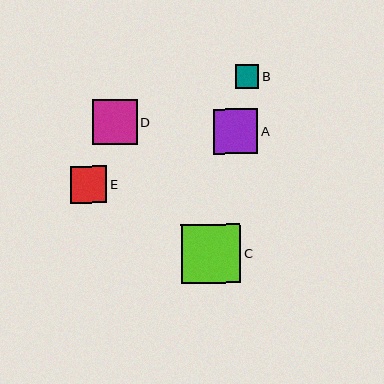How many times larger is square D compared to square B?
Square D is approximately 1.9 times the size of square B.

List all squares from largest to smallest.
From largest to smallest: C, D, A, E, B.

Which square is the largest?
Square C is the largest with a size of approximately 60 pixels.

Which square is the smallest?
Square B is the smallest with a size of approximately 24 pixels.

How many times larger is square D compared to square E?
Square D is approximately 1.2 times the size of square E.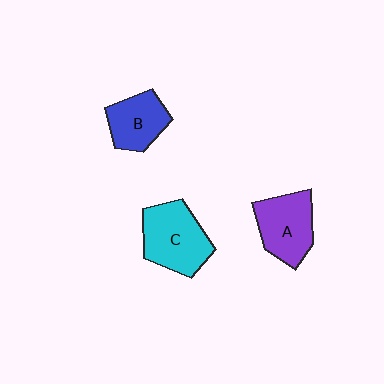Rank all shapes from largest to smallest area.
From largest to smallest: C (cyan), A (purple), B (blue).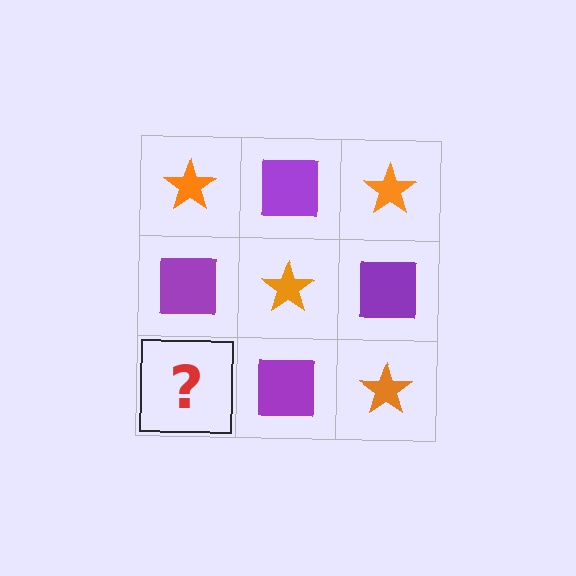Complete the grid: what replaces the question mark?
The question mark should be replaced with an orange star.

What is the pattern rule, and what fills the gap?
The rule is that it alternates orange star and purple square in a checkerboard pattern. The gap should be filled with an orange star.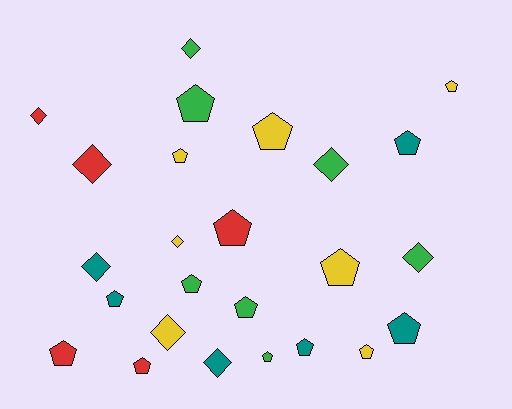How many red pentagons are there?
There are 3 red pentagons.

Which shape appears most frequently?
Pentagon, with 16 objects.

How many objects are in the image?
There are 25 objects.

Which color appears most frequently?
Green, with 7 objects.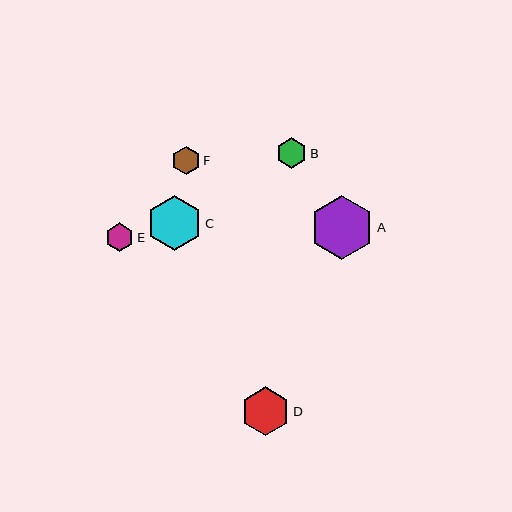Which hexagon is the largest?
Hexagon A is the largest with a size of approximately 64 pixels.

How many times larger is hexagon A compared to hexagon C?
Hexagon A is approximately 1.2 times the size of hexagon C.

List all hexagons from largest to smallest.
From largest to smallest: A, C, D, B, F, E.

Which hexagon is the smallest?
Hexagon E is the smallest with a size of approximately 28 pixels.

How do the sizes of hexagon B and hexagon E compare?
Hexagon B and hexagon E are approximately the same size.